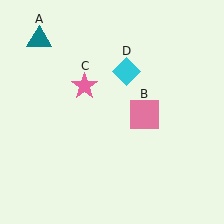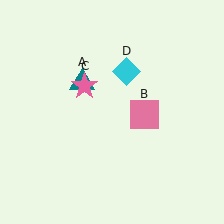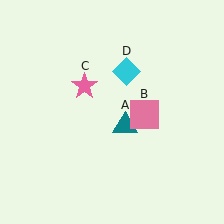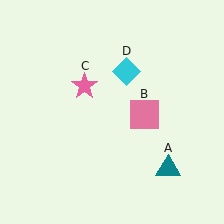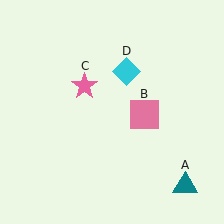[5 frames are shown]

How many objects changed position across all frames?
1 object changed position: teal triangle (object A).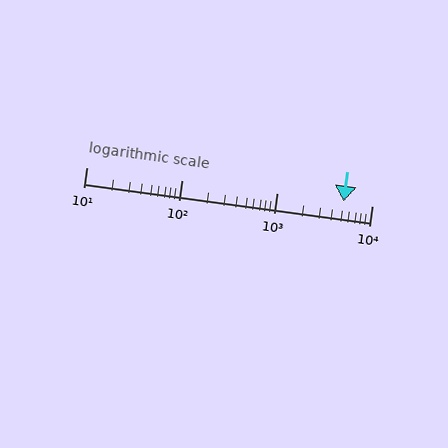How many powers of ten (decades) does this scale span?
The scale spans 3 decades, from 10 to 10000.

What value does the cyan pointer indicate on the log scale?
The pointer indicates approximately 5100.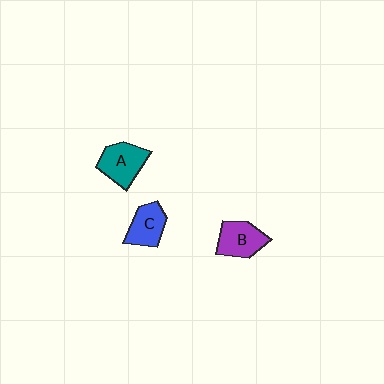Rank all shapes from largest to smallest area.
From largest to smallest: A (teal), B (purple), C (blue).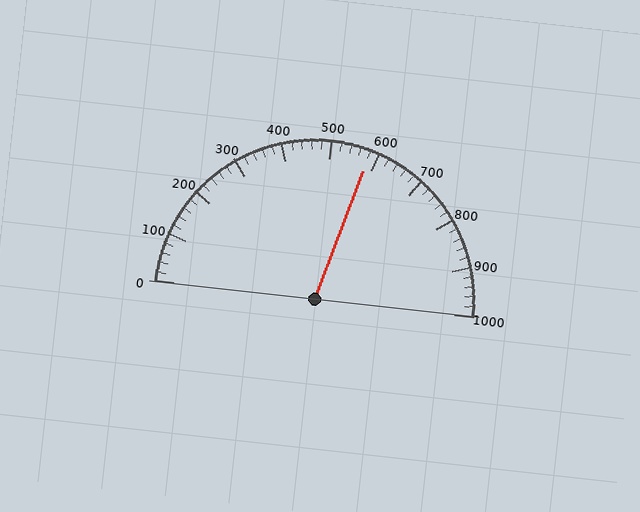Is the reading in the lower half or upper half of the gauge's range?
The reading is in the upper half of the range (0 to 1000).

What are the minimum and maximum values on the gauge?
The gauge ranges from 0 to 1000.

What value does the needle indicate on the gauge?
The needle indicates approximately 580.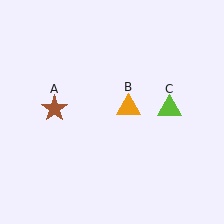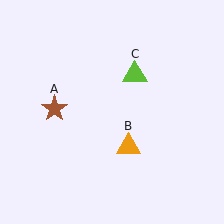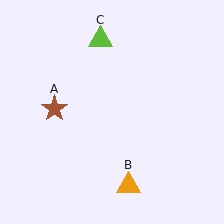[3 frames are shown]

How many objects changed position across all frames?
2 objects changed position: orange triangle (object B), lime triangle (object C).